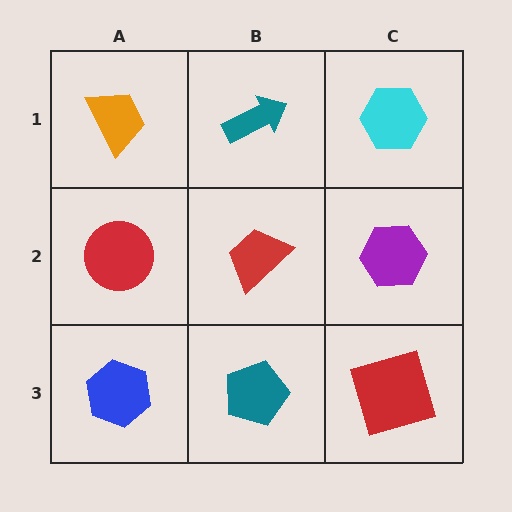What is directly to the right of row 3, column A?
A teal pentagon.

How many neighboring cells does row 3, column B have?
3.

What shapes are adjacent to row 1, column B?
A red trapezoid (row 2, column B), an orange trapezoid (row 1, column A), a cyan hexagon (row 1, column C).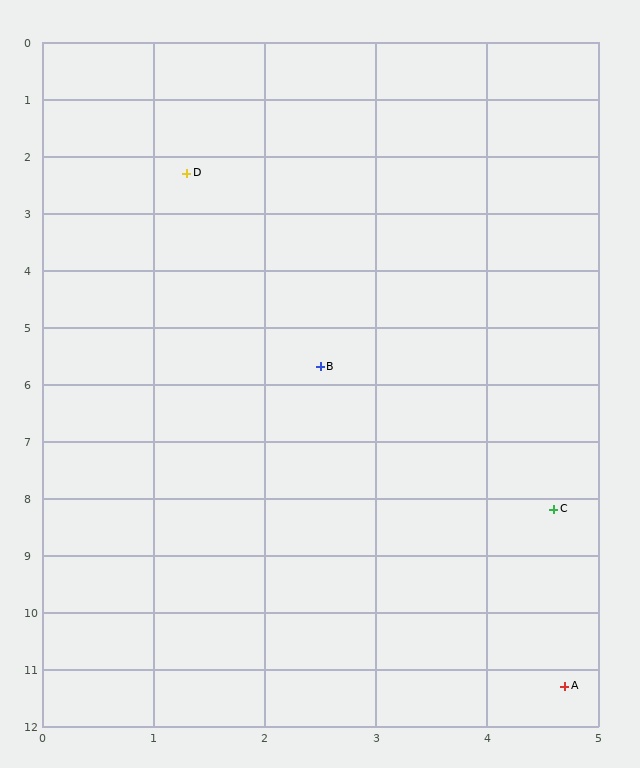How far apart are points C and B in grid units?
Points C and B are about 3.3 grid units apart.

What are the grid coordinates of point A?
Point A is at approximately (4.7, 11.3).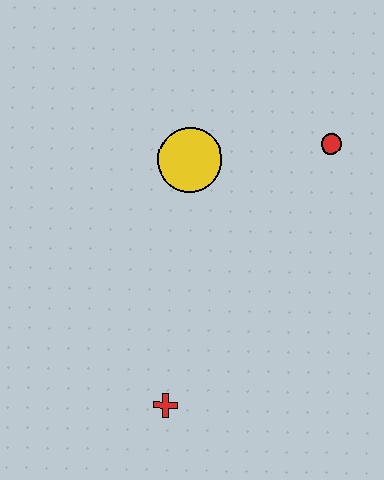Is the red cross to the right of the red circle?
No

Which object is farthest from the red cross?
The red circle is farthest from the red cross.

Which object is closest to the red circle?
The yellow circle is closest to the red circle.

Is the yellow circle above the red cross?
Yes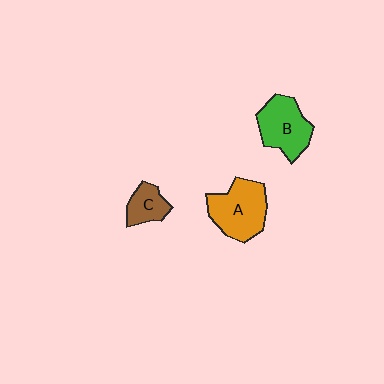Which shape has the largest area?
Shape A (orange).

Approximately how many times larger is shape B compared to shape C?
Approximately 1.8 times.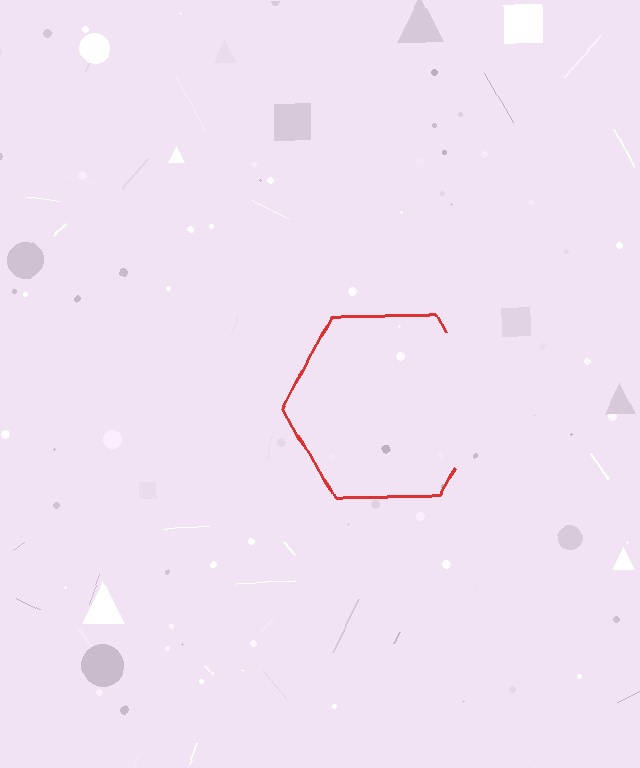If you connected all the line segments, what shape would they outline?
They would outline a hexagon.